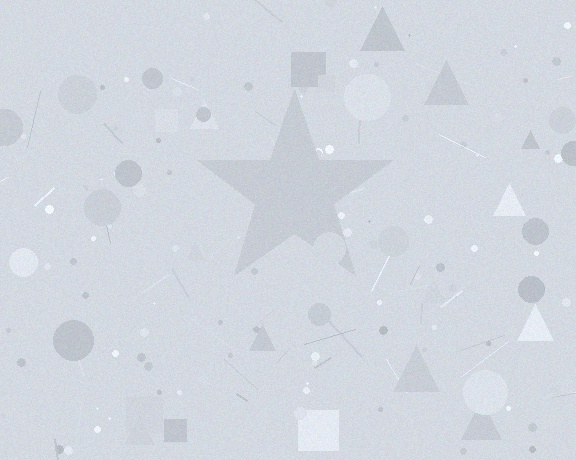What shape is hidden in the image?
A star is hidden in the image.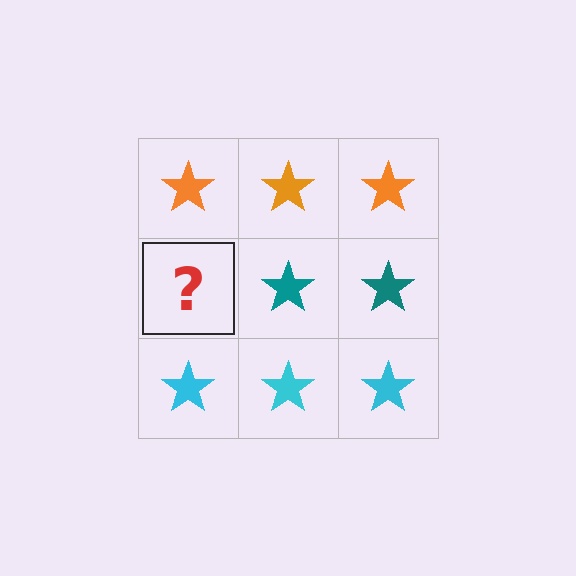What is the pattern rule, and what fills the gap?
The rule is that each row has a consistent color. The gap should be filled with a teal star.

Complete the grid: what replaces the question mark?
The question mark should be replaced with a teal star.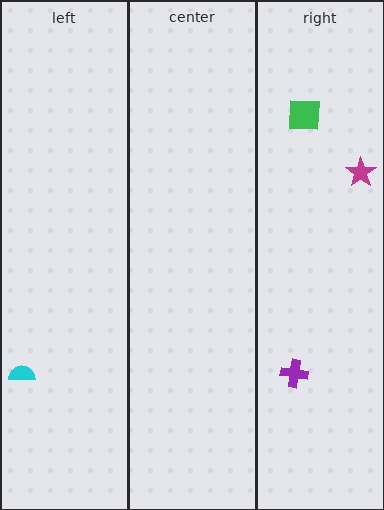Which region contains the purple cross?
The right region.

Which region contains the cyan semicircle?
The left region.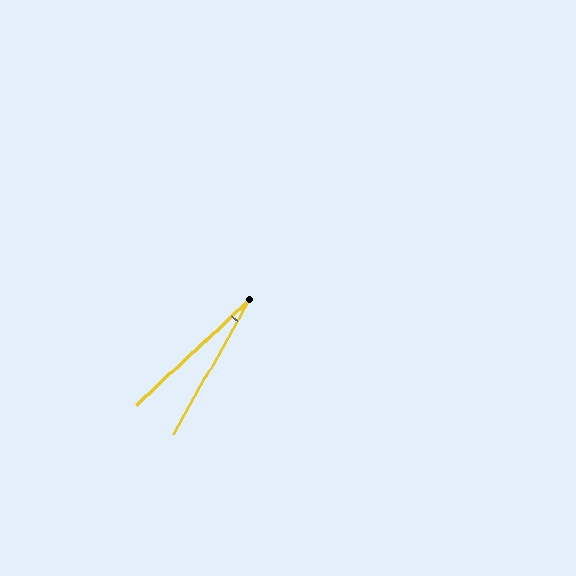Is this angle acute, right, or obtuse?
It is acute.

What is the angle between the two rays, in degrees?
Approximately 17 degrees.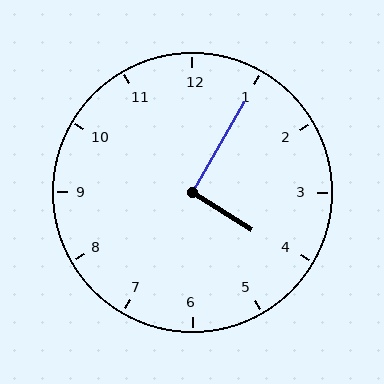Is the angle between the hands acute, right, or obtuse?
It is right.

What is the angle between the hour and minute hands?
Approximately 92 degrees.